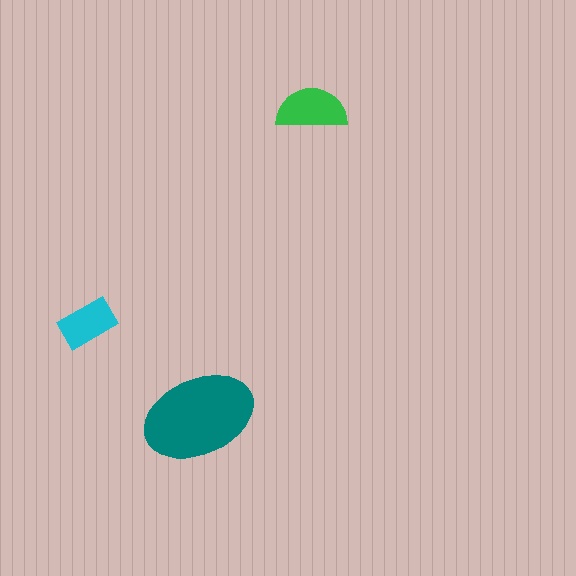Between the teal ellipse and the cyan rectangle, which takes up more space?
The teal ellipse.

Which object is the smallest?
The cyan rectangle.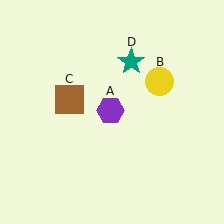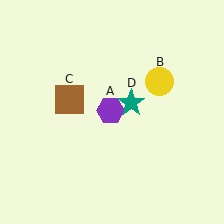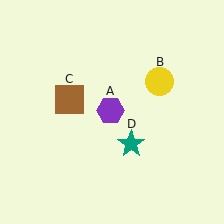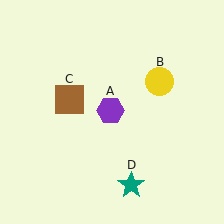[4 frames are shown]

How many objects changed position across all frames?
1 object changed position: teal star (object D).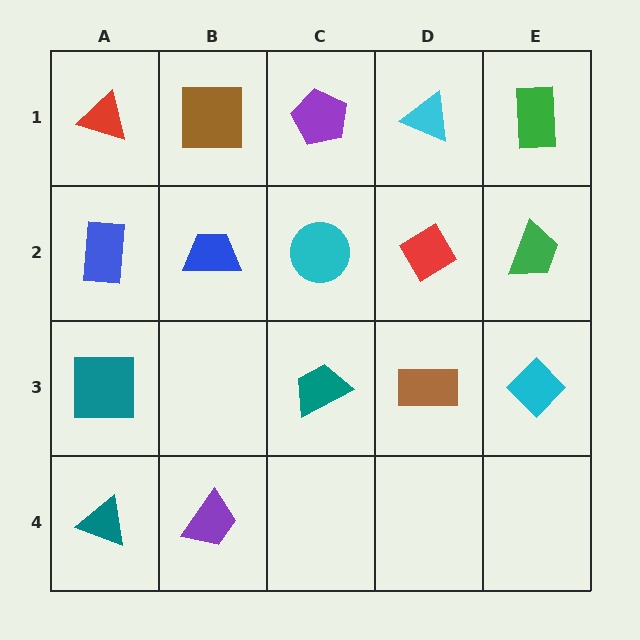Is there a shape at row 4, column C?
No, that cell is empty.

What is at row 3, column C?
A teal trapezoid.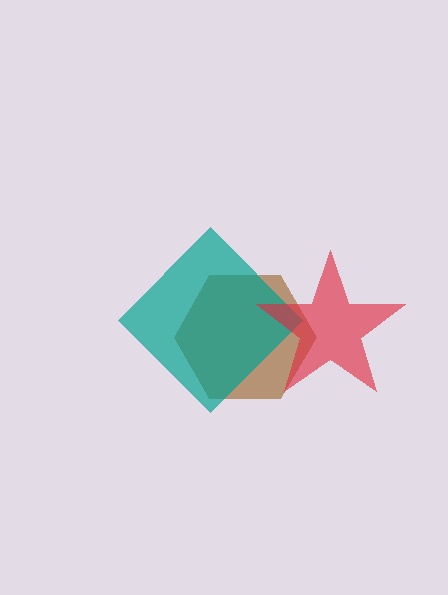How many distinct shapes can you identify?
There are 3 distinct shapes: a brown hexagon, a teal diamond, a red star.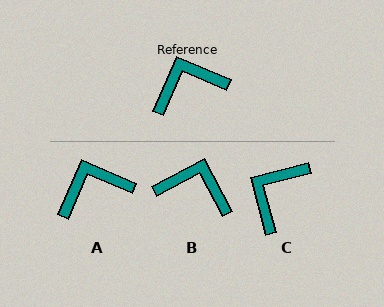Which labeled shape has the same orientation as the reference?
A.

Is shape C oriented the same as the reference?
No, it is off by about 38 degrees.